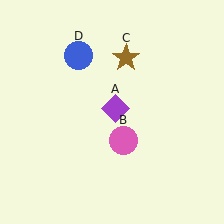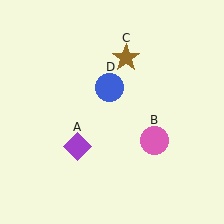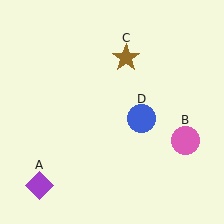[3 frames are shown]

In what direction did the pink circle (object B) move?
The pink circle (object B) moved right.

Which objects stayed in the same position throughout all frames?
Brown star (object C) remained stationary.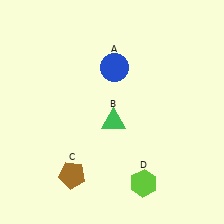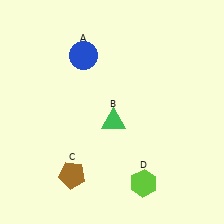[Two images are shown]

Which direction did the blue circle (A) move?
The blue circle (A) moved left.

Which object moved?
The blue circle (A) moved left.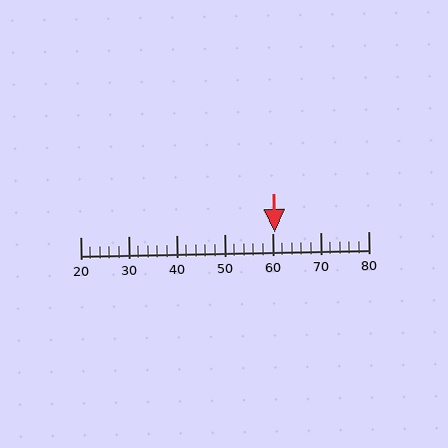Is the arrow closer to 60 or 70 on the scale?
The arrow is closer to 60.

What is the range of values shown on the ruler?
The ruler shows values from 20 to 80.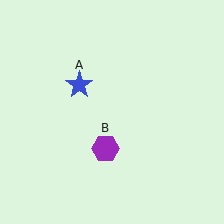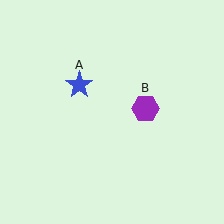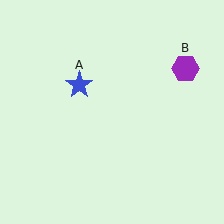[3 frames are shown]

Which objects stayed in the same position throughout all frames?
Blue star (object A) remained stationary.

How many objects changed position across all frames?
1 object changed position: purple hexagon (object B).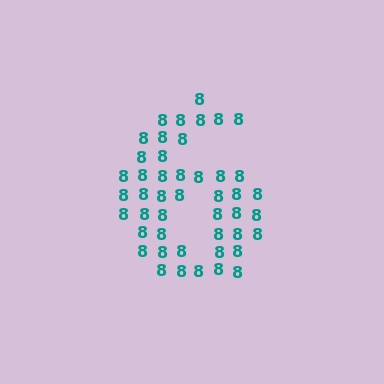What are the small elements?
The small elements are digit 8's.